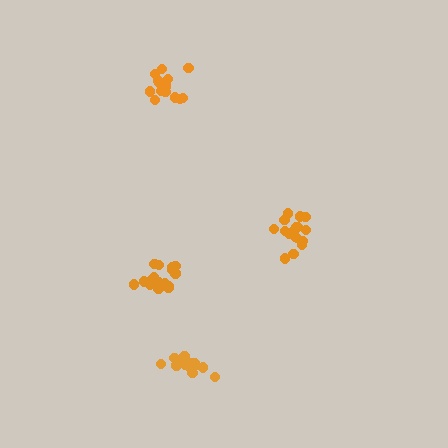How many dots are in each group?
Group 1: 17 dots, Group 2: 15 dots, Group 3: 15 dots, Group 4: 19 dots (66 total).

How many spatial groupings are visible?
There are 4 spatial groupings.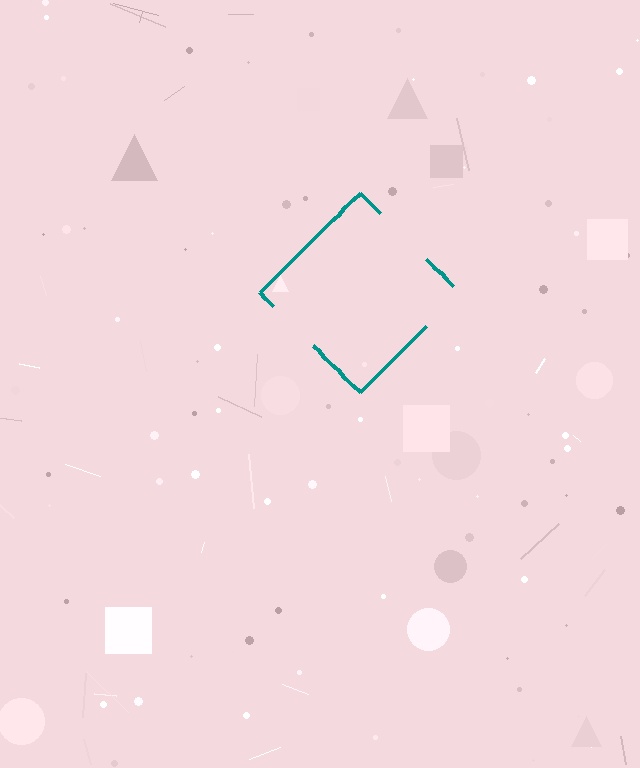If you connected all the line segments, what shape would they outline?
They would outline a diamond.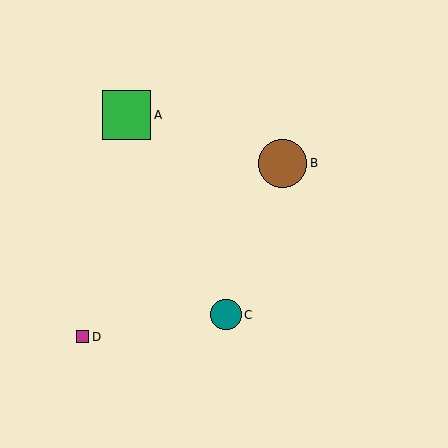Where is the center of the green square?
The center of the green square is at (127, 115).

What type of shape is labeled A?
Shape A is a green square.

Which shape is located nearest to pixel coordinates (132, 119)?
The green square (labeled A) at (127, 115) is nearest to that location.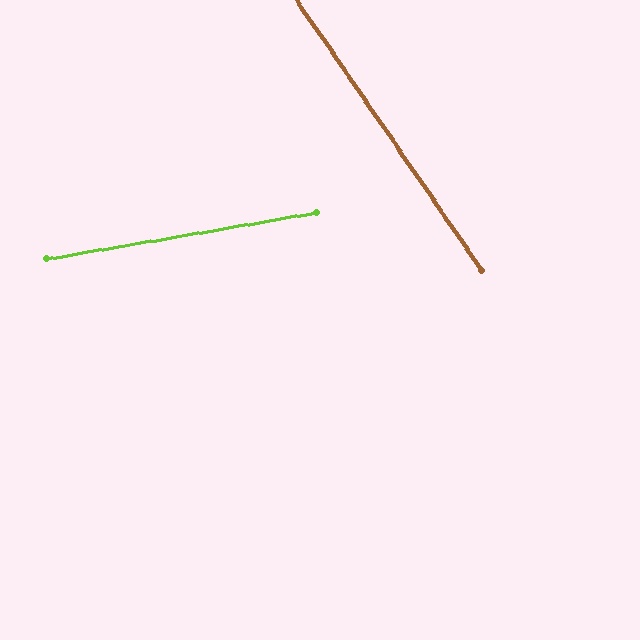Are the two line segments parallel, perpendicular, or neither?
Neither parallel nor perpendicular — they differ by about 66°.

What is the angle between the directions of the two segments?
Approximately 66 degrees.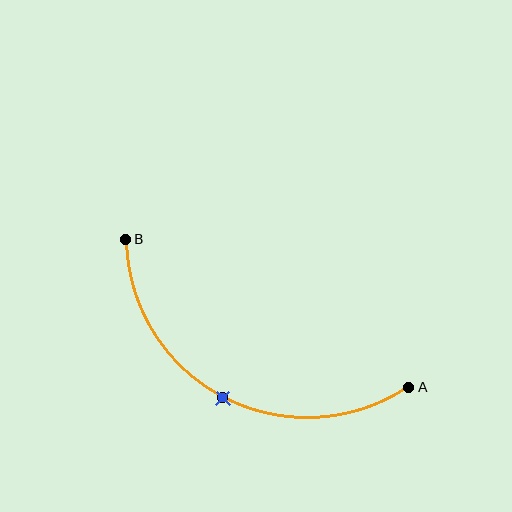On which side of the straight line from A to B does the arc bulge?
The arc bulges below the straight line connecting A and B.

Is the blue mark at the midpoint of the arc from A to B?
Yes. The blue mark lies on the arc at equal arc-length from both A and B — it is the arc midpoint.